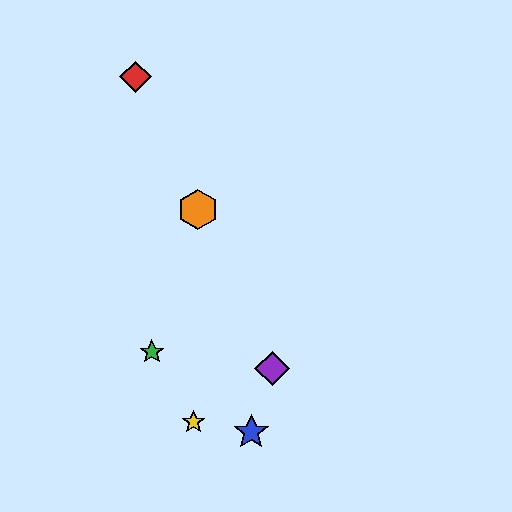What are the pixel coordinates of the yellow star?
The yellow star is at (194, 422).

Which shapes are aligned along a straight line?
The red diamond, the purple diamond, the orange hexagon are aligned along a straight line.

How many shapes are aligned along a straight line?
3 shapes (the red diamond, the purple diamond, the orange hexagon) are aligned along a straight line.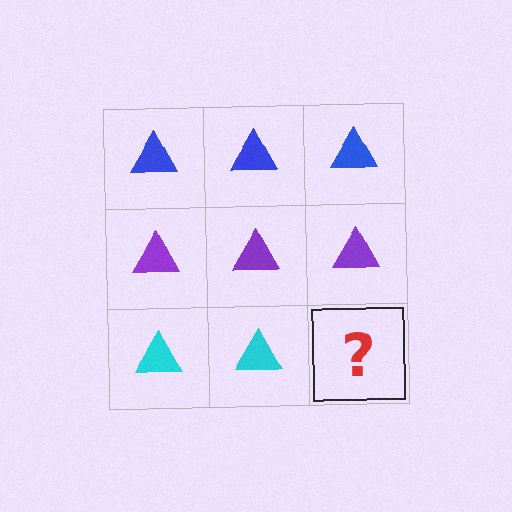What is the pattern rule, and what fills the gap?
The rule is that each row has a consistent color. The gap should be filled with a cyan triangle.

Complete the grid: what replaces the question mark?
The question mark should be replaced with a cyan triangle.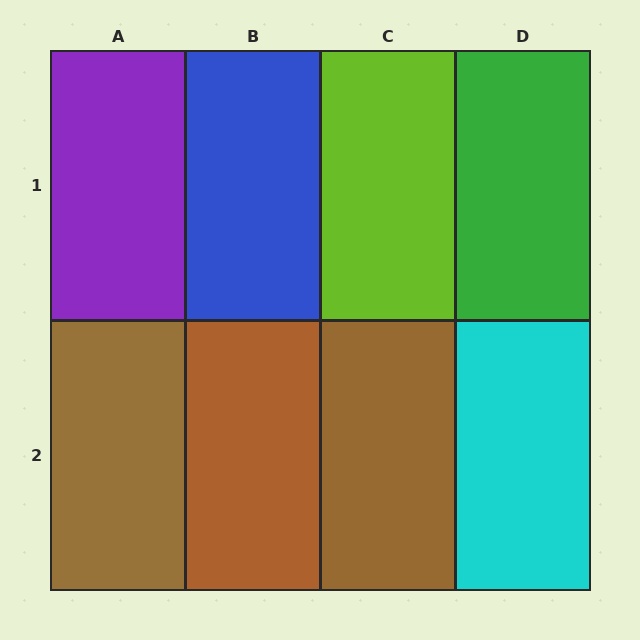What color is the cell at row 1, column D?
Green.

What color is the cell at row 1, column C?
Lime.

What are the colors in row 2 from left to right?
Brown, brown, brown, cyan.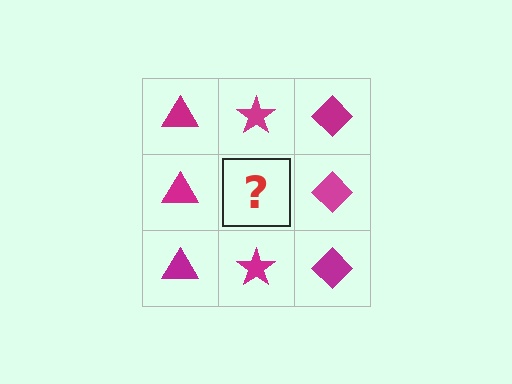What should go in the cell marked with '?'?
The missing cell should contain a magenta star.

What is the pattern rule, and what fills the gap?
The rule is that each column has a consistent shape. The gap should be filled with a magenta star.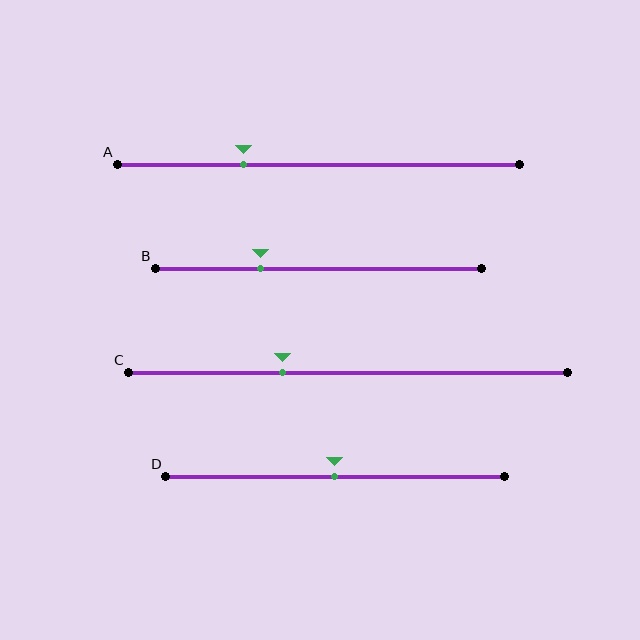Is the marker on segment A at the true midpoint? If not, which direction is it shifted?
No, the marker on segment A is shifted to the left by about 19% of the segment length.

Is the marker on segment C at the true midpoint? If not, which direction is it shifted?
No, the marker on segment C is shifted to the left by about 15% of the segment length.